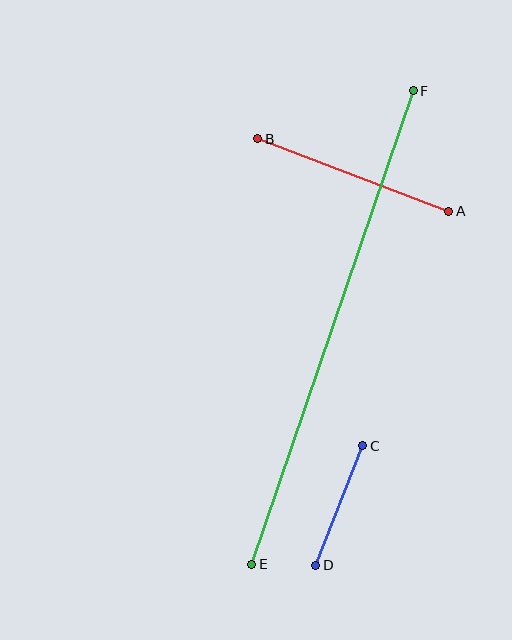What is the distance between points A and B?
The distance is approximately 204 pixels.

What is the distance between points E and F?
The distance is approximately 500 pixels.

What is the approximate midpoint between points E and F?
The midpoint is at approximately (332, 327) pixels.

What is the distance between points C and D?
The distance is approximately 128 pixels.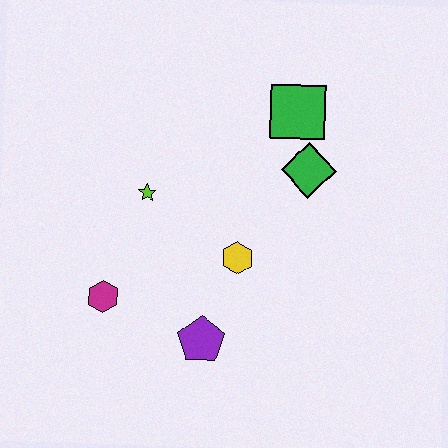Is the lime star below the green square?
Yes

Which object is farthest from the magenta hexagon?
The green square is farthest from the magenta hexagon.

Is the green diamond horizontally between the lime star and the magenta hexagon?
No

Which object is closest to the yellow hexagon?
The purple pentagon is closest to the yellow hexagon.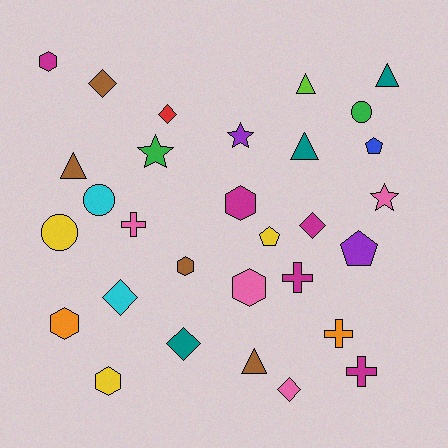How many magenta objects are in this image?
There are 5 magenta objects.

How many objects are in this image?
There are 30 objects.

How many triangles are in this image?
There are 5 triangles.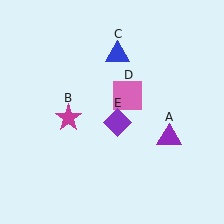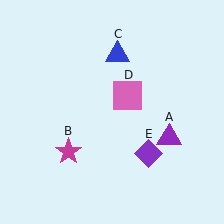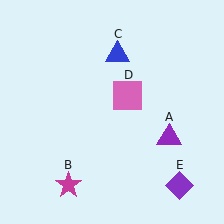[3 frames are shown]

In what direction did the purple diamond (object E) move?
The purple diamond (object E) moved down and to the right.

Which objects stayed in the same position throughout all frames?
Purple triangle (object A) and blue triangle (object C) and pink square (object D) remained stationary.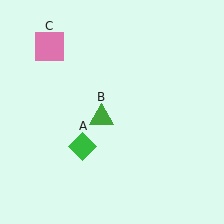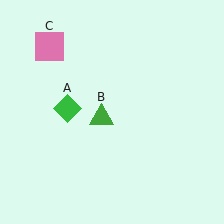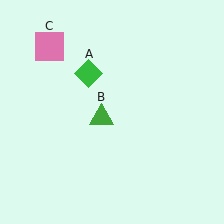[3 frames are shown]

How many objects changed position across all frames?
1 object changed position: green diamond (object A).